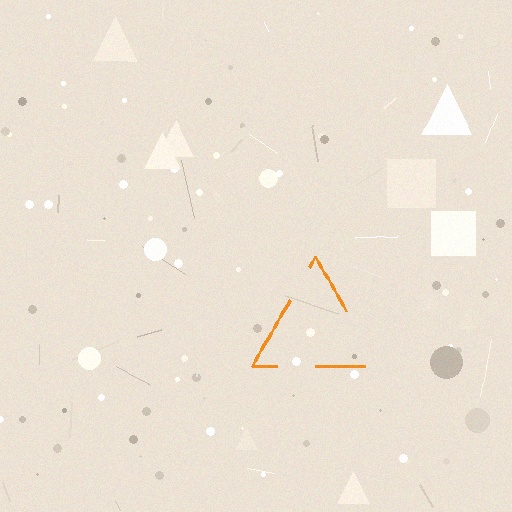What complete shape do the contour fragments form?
The contour fragments form a triangle.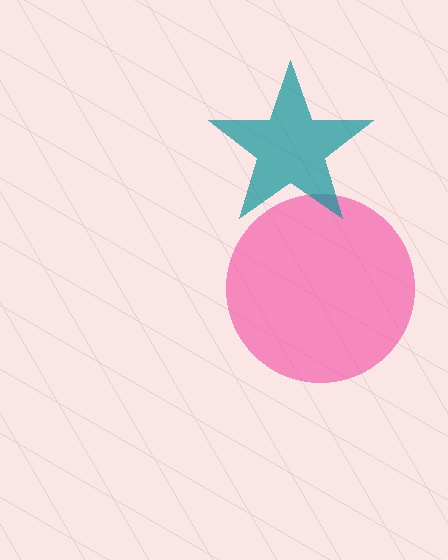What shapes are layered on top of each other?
The layered shapes are: a pink circle, a teal star.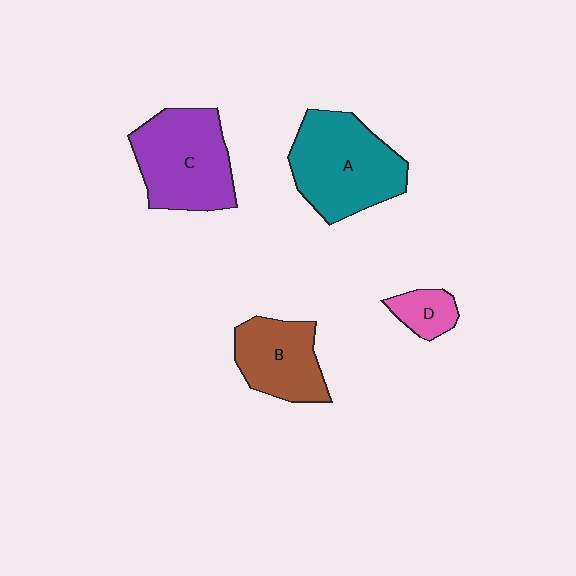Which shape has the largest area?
Shape A (teal).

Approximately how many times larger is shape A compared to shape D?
Approximately 3.5 times.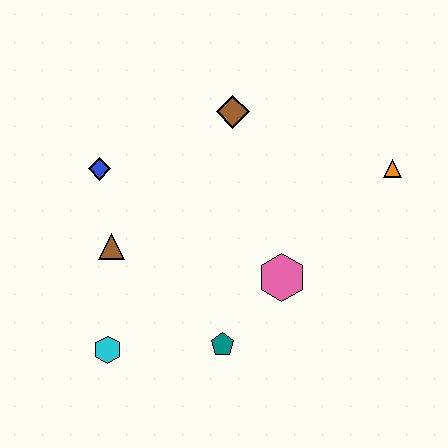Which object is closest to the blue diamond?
The brown triangle is closest to the blue diamond.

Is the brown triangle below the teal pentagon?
No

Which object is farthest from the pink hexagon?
The blue diamond is farthest from the pink hexagon.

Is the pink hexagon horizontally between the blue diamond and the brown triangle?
No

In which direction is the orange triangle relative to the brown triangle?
The orange triangle is to the right of the brown triangle.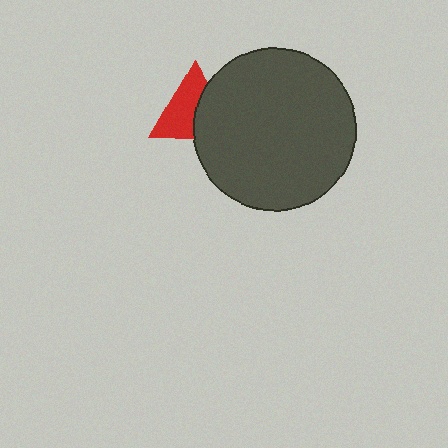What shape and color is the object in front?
The object in front is a dark gray circle.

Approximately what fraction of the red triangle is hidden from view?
Roughly 41% of the red triangle is hidden behind the dark gray circle.